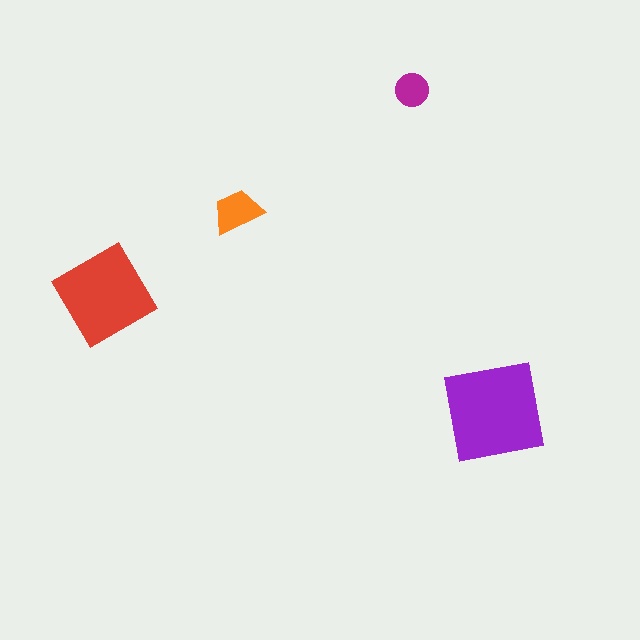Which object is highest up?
The magenta circle is topmost.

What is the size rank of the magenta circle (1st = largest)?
4th.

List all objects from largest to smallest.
The purple square, the red diamond, the orange trapezoid, the magenta circle.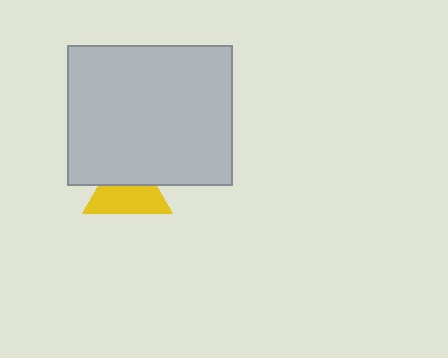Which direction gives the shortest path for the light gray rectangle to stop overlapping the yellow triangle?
Moving up gives the shortest separation.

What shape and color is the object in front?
The object in front is a light gray rectangle.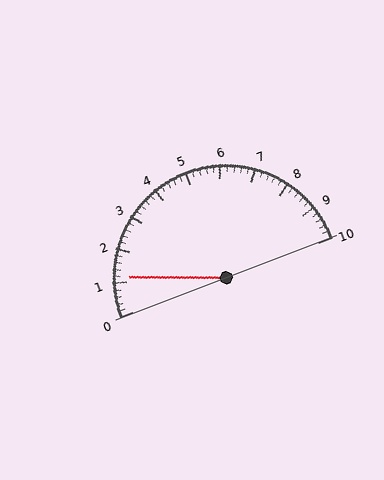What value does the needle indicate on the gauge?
The needle indicates approximately 1.2.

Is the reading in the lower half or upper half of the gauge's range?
The reading is in the lower half of the range (0 to 10).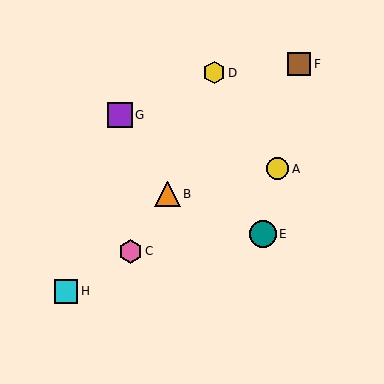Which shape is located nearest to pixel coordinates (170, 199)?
The orange triangle (labeled B) at (167, 194) is nearest to that location.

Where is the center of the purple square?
The center of the purple square is at (120, 115).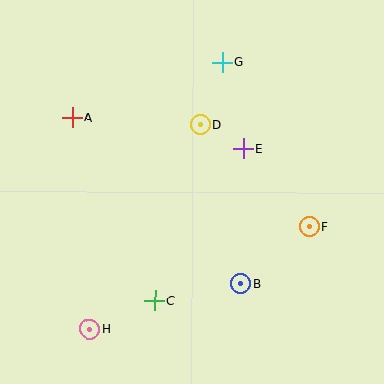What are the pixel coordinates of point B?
Point B is at (240, 284).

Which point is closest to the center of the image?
Point E at (243, 149) is closest to the center.